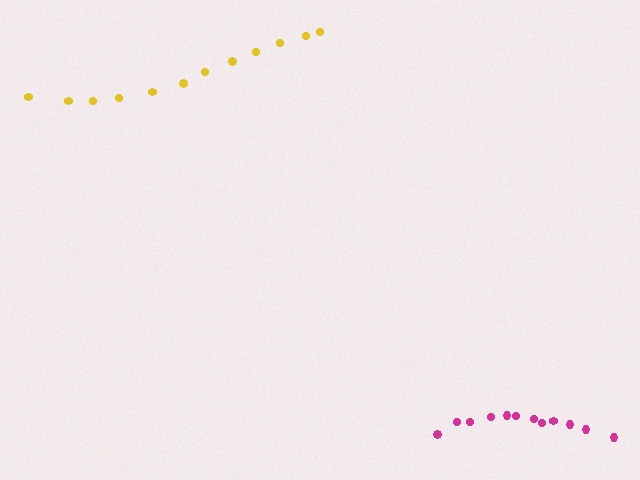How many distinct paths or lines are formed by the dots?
There are 2 distinct paths.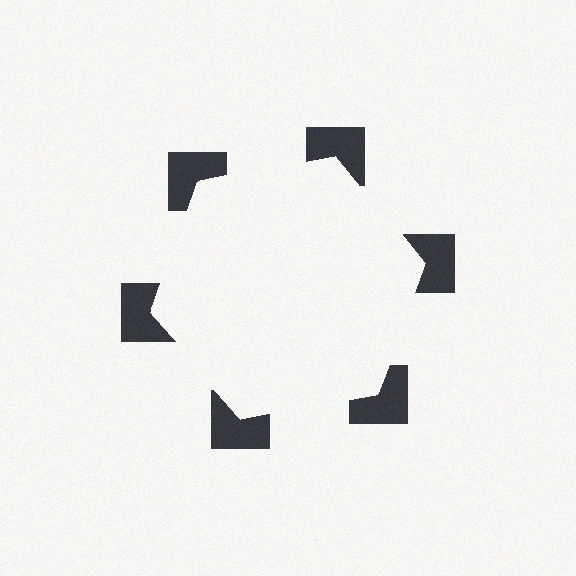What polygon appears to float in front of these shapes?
An illusory hexagon — its edges are inferred from the aligned wedge cuts in the notched squares, not physically drawn.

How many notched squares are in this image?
There are 6 — one at each vertex of the illusory hexagon.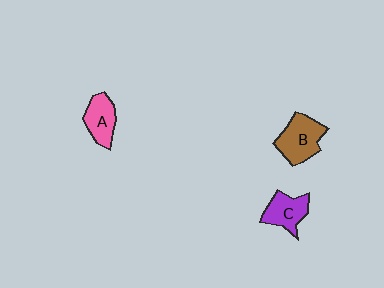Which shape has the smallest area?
Shape A (pink).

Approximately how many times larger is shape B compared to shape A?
Approximately 1.4 times.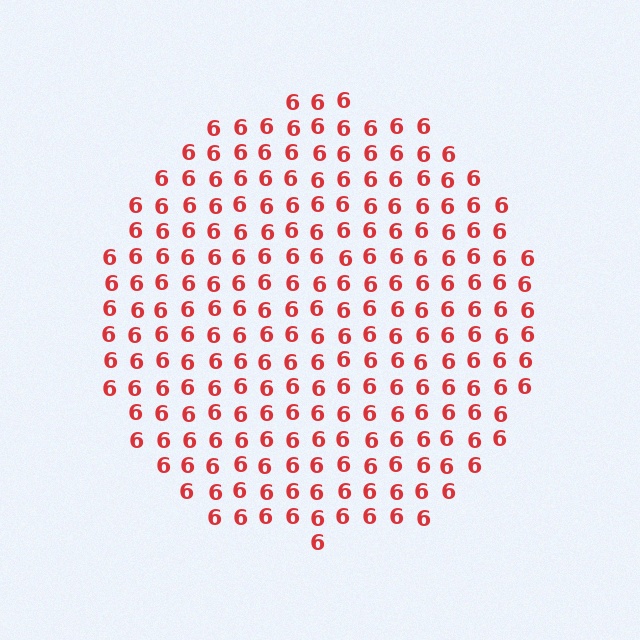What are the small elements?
The small elements are digit 6's.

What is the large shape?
The large shape is a circle.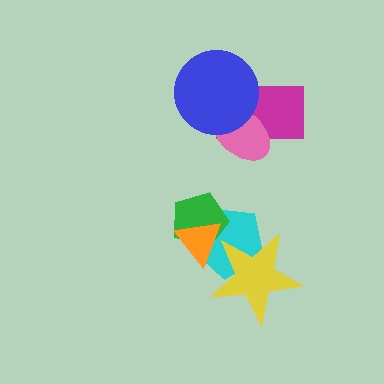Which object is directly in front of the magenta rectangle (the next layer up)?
The pink ellipse is directly in front of the magenta rectangle.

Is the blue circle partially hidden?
No, no other shape covers it.